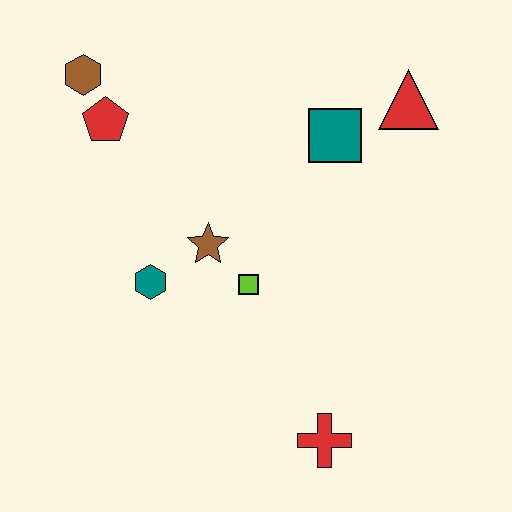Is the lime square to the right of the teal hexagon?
Yes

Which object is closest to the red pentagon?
The brown hexagon is closest to the red pentagon.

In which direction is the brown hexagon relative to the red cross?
The brown hexagon is above the red cross.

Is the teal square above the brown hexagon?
No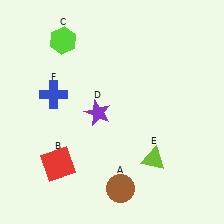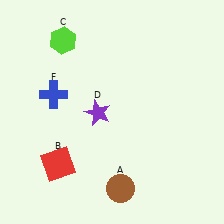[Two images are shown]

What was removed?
The lime triangle (E) was removed in Image 2.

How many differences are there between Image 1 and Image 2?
There is 1 difference between the two images.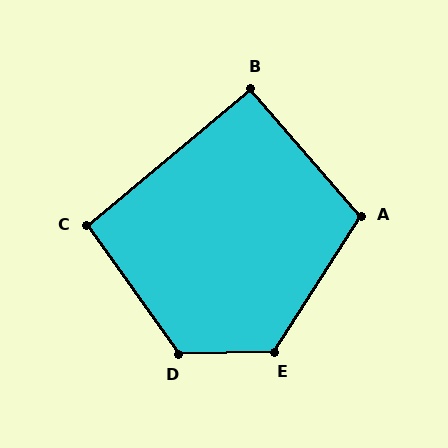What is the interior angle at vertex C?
Approximately 94 degrees (approximately right).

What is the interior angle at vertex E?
Approximately 124 degrees (obtuse).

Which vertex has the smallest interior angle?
B, at approximately 91 degrees.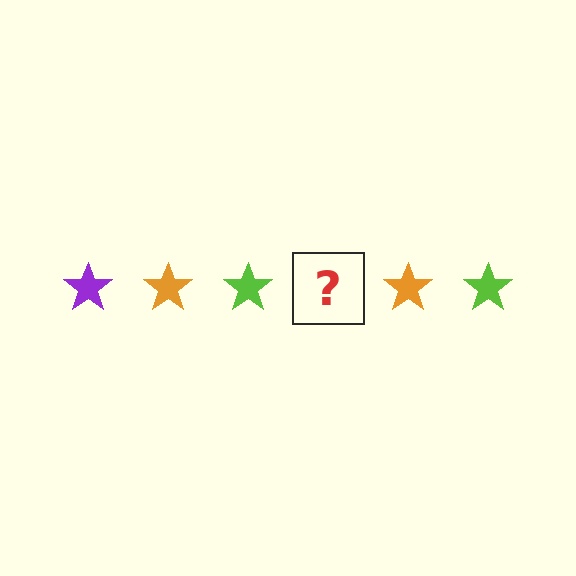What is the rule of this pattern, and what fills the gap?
The rule is that the pattern cycles through purple, orange, lime stars. The gap should be filled with a purple star.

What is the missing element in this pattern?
The missing element is a purple star.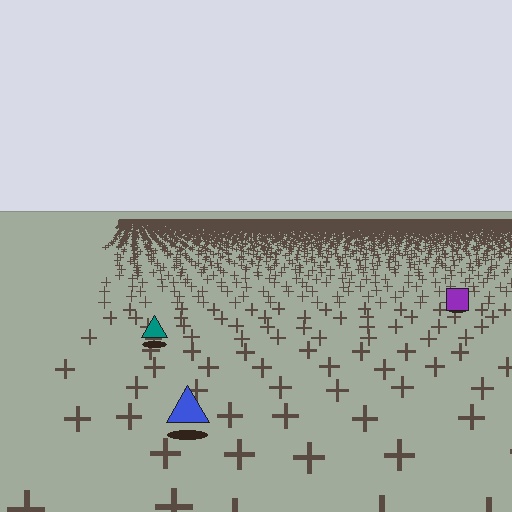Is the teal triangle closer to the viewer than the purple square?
Yes. The teal triangle is closer — you can tell from the texture gradient: the ground texture is coarser near it.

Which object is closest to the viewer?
The blue triangle is closest. The texture marks near it are larger and more spread out.